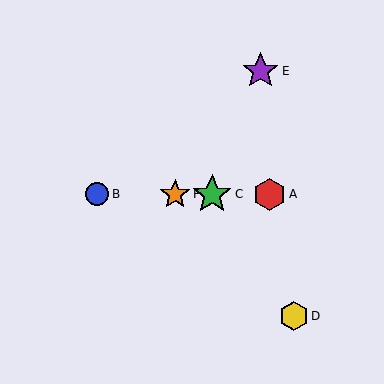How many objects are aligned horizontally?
4 objects (A, B, C, F) are aligned horizontally.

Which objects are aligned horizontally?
Objects A, B, C, F are aligned horizontally.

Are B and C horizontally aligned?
Yes, both are at y≈194.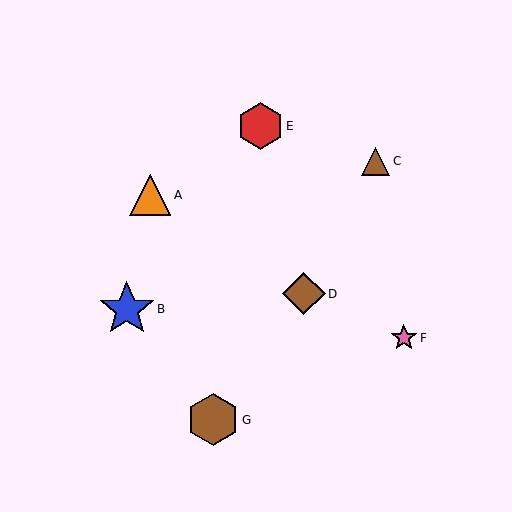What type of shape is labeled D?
Shape D is a brown diamond.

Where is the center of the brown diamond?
The center of the brown diamond is at (304, 294).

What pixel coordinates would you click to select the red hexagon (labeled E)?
Click at (260, 126) to select the red hexagon E.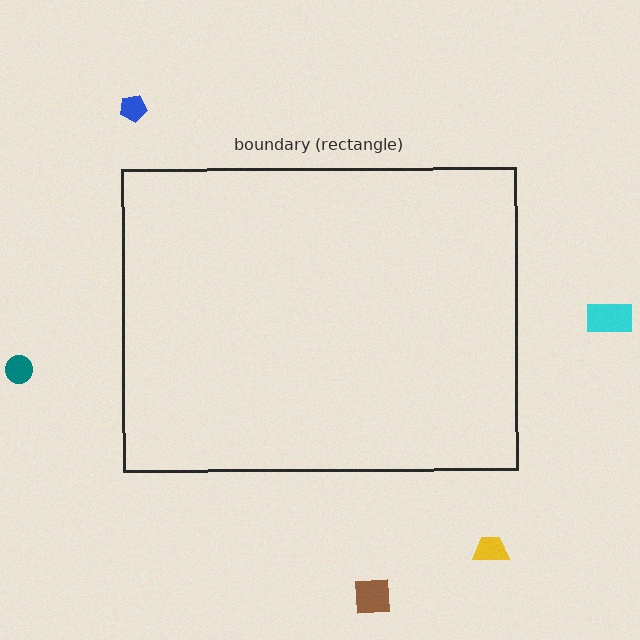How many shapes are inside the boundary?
0 inside, 5 outside.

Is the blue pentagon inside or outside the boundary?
Outside.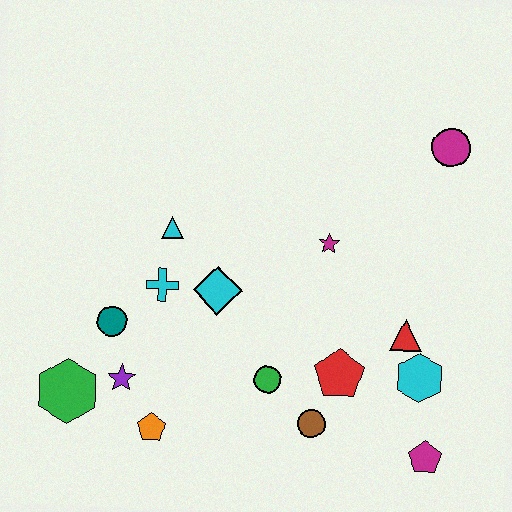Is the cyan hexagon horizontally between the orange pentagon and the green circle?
No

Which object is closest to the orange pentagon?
The purple star is closest to the orange pentagon.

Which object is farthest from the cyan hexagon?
The green hexagon is farthest from the cyan hexagon.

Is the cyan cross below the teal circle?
No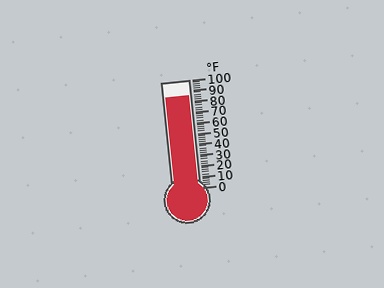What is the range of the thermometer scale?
The thermometer scale ranges from 0°F to 100°F.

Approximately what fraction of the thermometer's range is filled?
The thermometer is filled to approximately 85% of its range.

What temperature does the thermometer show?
The thermometer shows approximately 86°F.